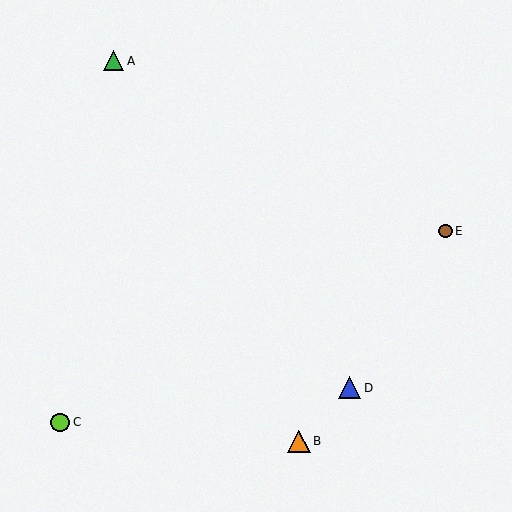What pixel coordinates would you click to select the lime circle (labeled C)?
Click at (60, 422) to select the lime circle C.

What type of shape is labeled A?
Shape A is a green triangle.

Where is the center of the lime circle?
The center of the lime circle is at (60, 422).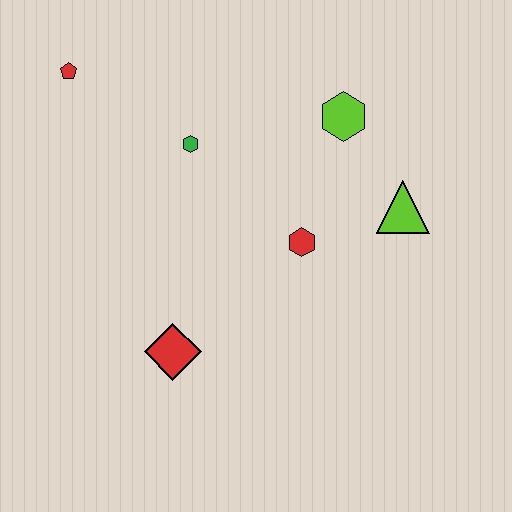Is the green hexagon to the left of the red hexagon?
Yes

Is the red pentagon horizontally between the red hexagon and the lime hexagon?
No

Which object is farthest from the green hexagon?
The lime triangle is farthest from the green hexagon.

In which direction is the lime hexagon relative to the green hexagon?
The lime hexagon is to the right of the green hexagon.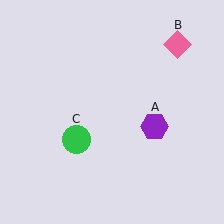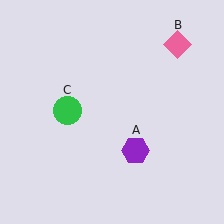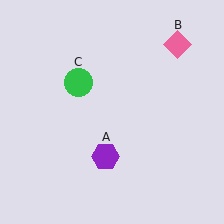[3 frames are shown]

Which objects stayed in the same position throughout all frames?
Pink diamond (object B) remained stationary.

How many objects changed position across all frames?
2 objects changed position: purple hexagon (object A), green circle (object C).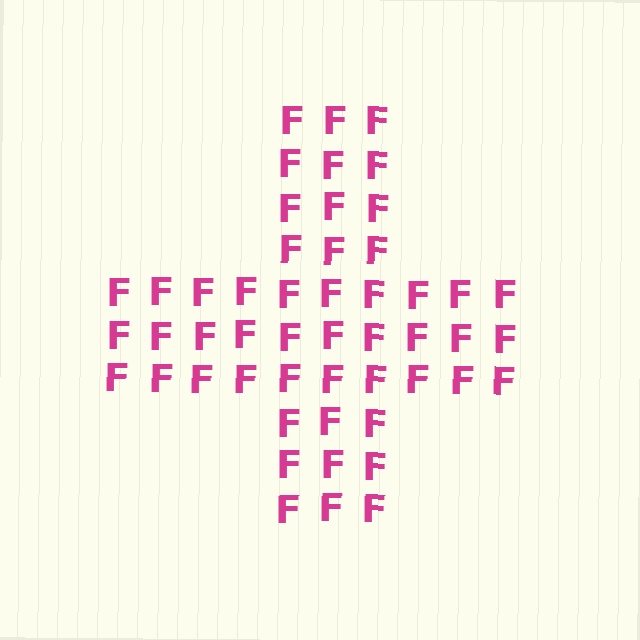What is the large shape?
The large shape is a cross.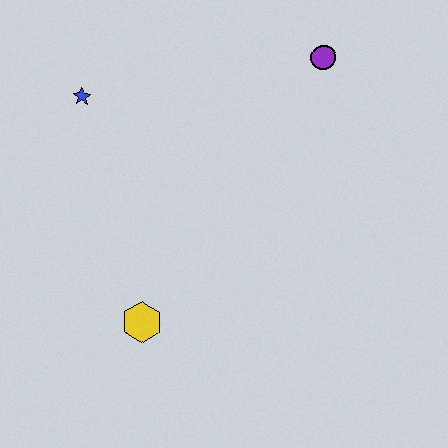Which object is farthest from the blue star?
The purple circle is farthest from the blue star.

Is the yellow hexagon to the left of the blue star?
No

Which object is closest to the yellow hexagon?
The blue star is closest to the yellow hexagon.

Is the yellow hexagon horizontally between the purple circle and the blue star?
Yes